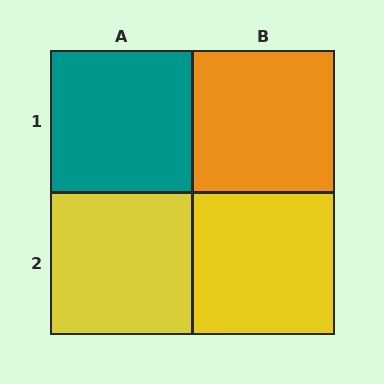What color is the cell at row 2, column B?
Yellow.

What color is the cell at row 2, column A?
Yellow.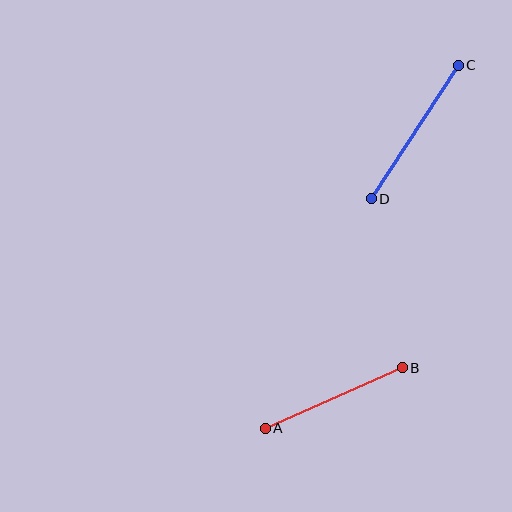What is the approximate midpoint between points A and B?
The midpoint is at approximately (334, 398) pixels.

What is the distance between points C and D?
The distance is approximately 159 pixels.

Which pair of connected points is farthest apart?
Points C and D are farthest apart.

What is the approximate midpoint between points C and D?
The midpoint is at approximately (415, 132) pixels.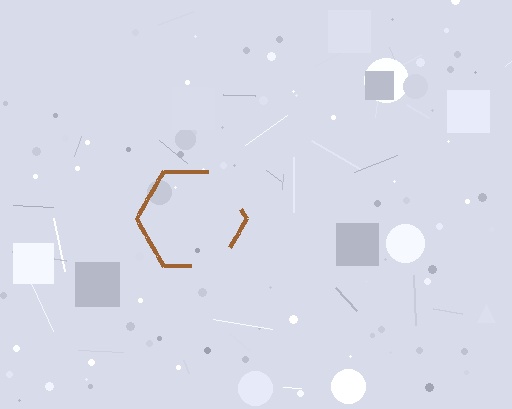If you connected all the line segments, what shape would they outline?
They would outline a hexagon.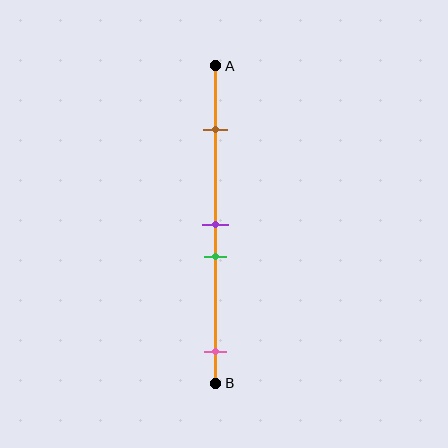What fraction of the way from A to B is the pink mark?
The pink mark is approximately 90% (0.9) of the way from A to B.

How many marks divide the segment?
There are 4 marks dividing the segment.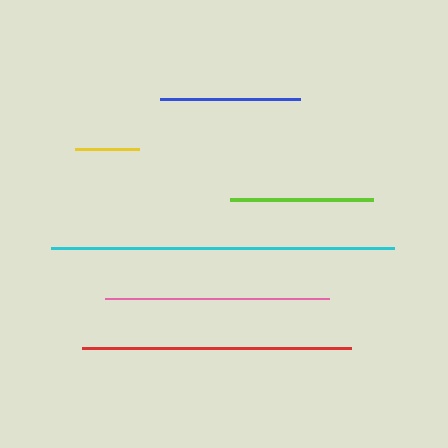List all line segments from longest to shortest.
From longest to shortest: cyan, red, pink, lime, blue, yellow.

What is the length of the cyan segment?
The cyan segment is approximately 343 pixels long.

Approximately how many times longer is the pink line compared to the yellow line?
The pink line is approximately 3.5 times the length of the yellow line.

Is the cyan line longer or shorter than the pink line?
The cyan line is longer than the pink line.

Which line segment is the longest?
The cyan line is the longest at approximately 343 pixels.